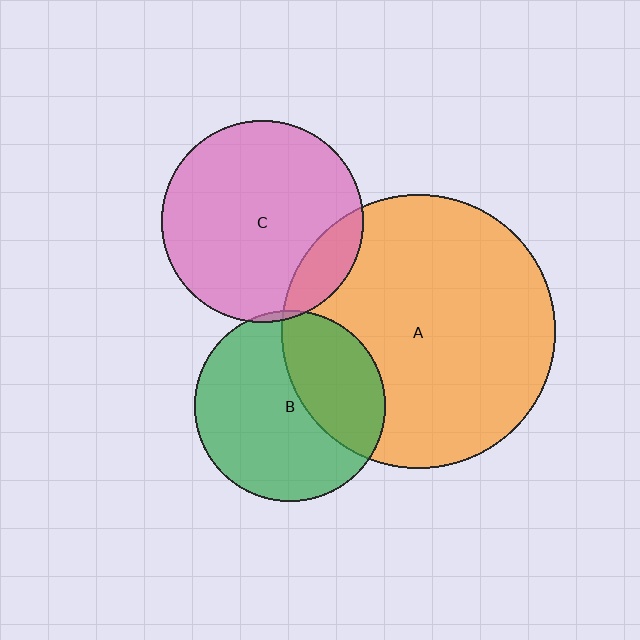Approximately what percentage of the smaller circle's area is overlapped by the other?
Approximately 35%.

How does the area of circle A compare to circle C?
Approximately 1.8 times.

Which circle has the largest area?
Circle A (orange).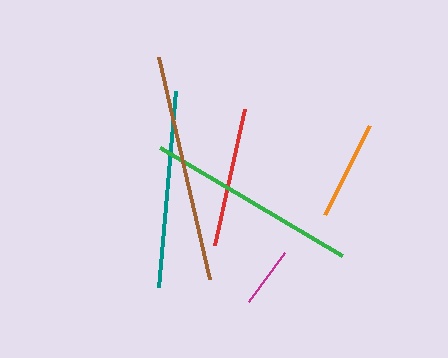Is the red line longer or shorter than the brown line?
The brown line is longer than the red line.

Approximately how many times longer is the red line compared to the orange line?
The red line is approximately 1.4 times the length of the orange line.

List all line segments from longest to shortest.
From longest to shortest: brown, green, teal, red, orange, magenta.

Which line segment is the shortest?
The magenta line is the shortest at approximately 60 pixels.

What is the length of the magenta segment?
The magenta segment is approximately 60 pixels long.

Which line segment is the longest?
The brown line is the longest at approximately 228 pixels.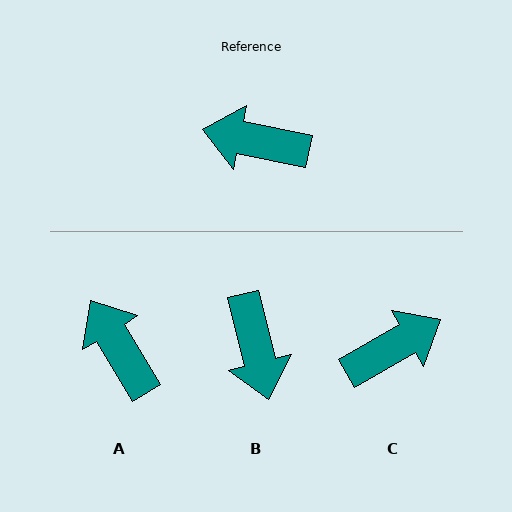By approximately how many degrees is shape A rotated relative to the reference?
Approximately 47 degrees clockwise.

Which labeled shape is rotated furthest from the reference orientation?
C, about 139 degrees away.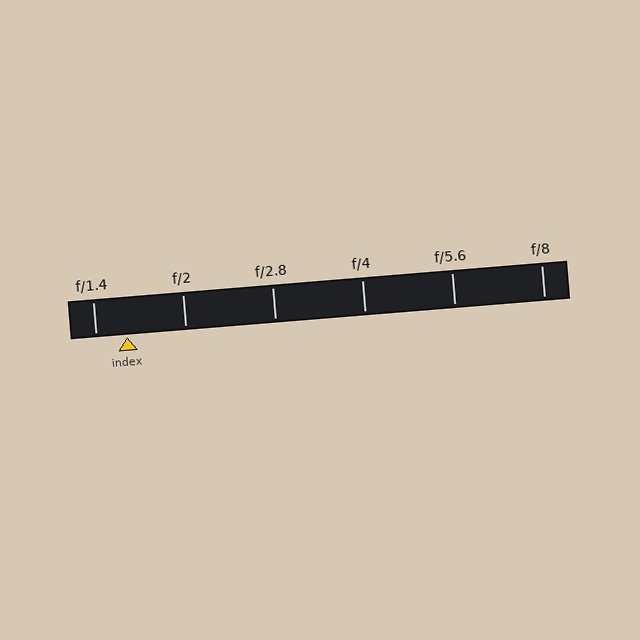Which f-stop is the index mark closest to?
The index mark is closest to f/1.4.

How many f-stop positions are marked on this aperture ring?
There are 6 f-stop positions marked.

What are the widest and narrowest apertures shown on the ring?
The widest aperture shown is f/1.4 and the narrowest is f/8.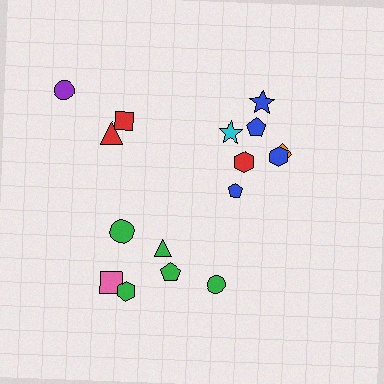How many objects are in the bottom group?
There are 6 objects.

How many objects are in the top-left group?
There are 3 objects.